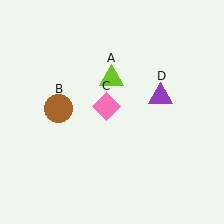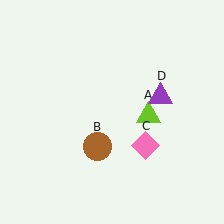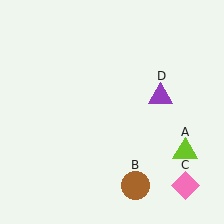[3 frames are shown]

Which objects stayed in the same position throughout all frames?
Purple triangle (object D) remained stationary.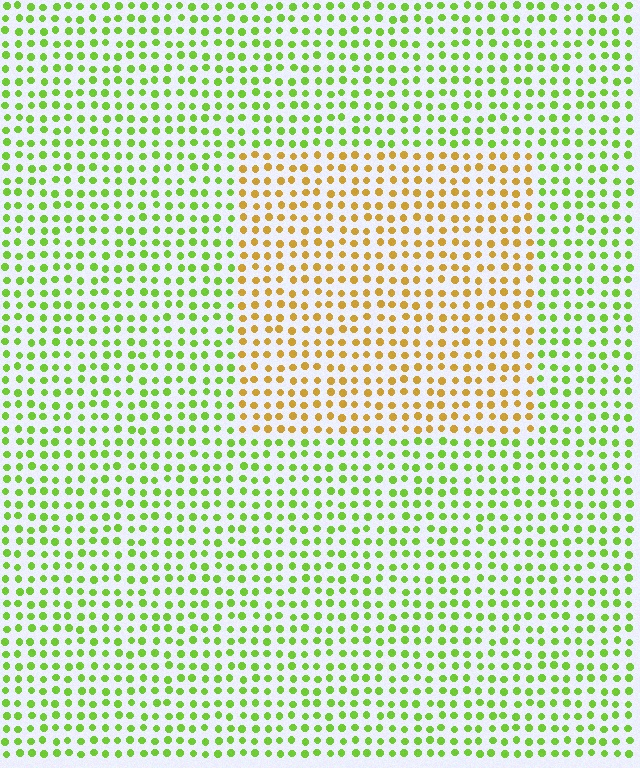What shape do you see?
I see a rectangle.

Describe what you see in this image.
The image is filled with small lime elements in a uniform arrangement. A rectangle-shaped region is visible where the elements are tinted to a slightly different hue, forming a subtle color boundary.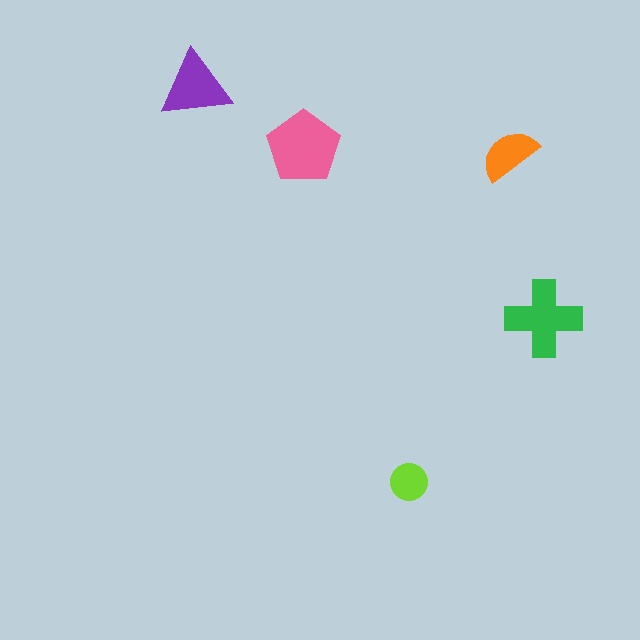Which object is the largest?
The pink pentagon.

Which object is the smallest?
The lime circle.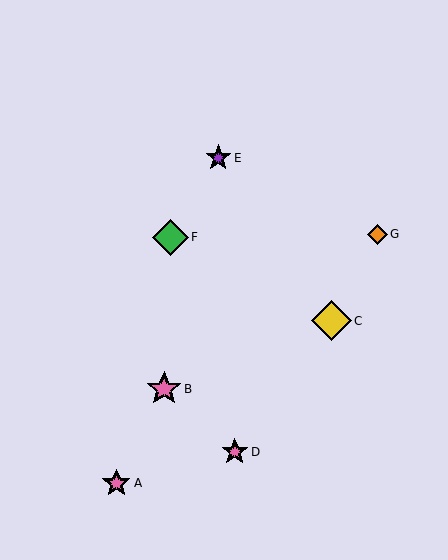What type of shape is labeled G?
Shape G is an orange diamond.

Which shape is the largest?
The yellow diamond (labeled C) is the largest.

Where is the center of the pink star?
The center of the pink star is at (164, 389).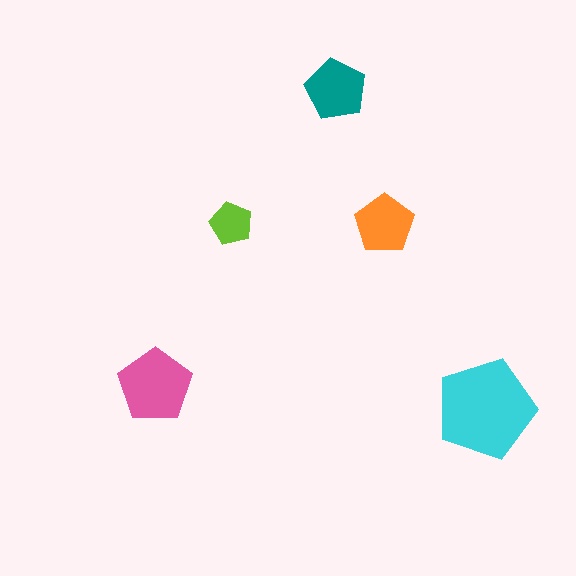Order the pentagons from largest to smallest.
the cyan one, the pink one, the teal one, the orange one, the lime one.